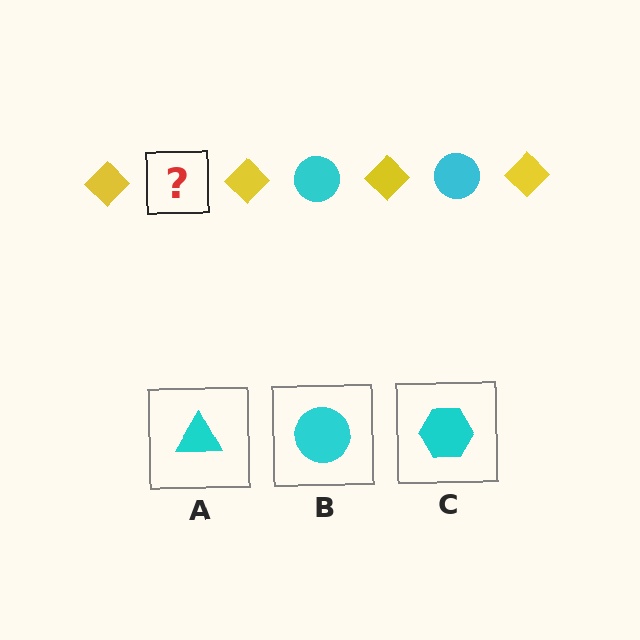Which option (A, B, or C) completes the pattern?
B.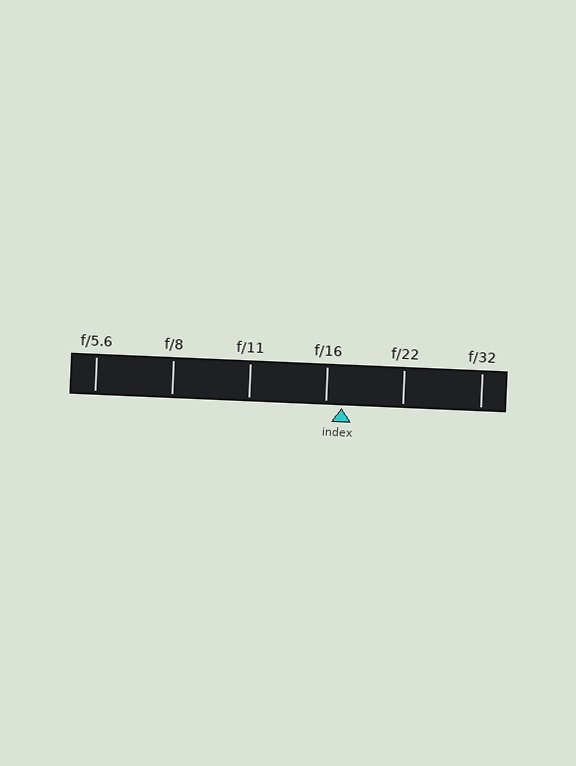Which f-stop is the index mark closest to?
The index mark is closest to f/16.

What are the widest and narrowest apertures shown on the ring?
The widest aperture shown is f/5.6 and the narrowest is f/32.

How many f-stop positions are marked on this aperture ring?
There are 6 f-stop positions marked.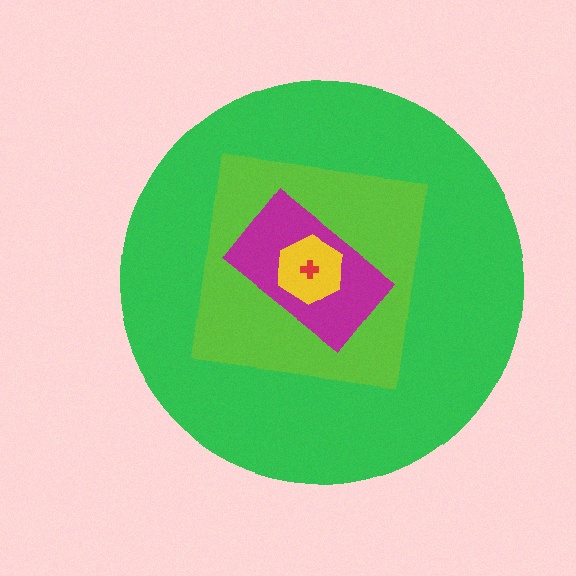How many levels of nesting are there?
5.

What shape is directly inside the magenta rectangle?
The yellow hexagon.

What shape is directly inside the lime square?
The magenta rectangle.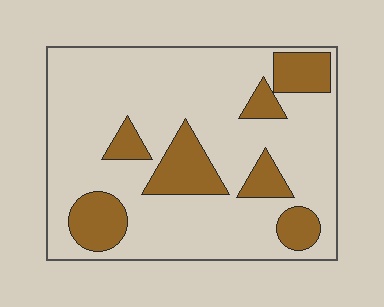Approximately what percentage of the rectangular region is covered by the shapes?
Approximately 20%.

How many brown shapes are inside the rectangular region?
7.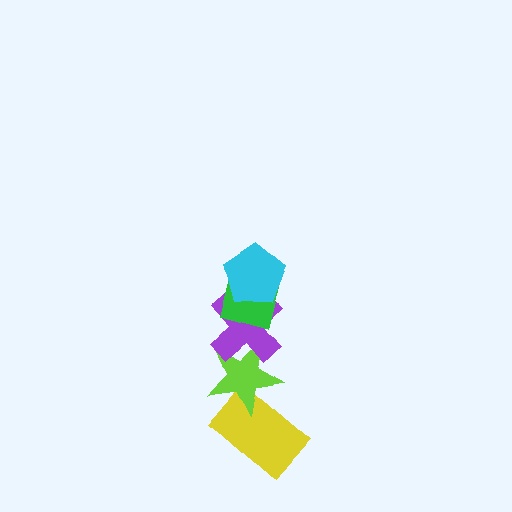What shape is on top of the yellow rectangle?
The lime star is on top of the yellow rectangle.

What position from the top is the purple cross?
The purple cross is 3rd from the top.